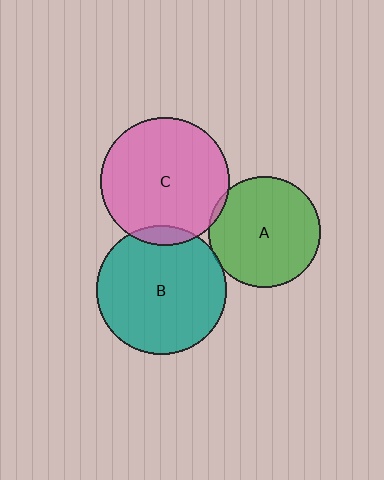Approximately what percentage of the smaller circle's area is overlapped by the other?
Approximately 5%.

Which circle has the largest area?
Circle B (teal).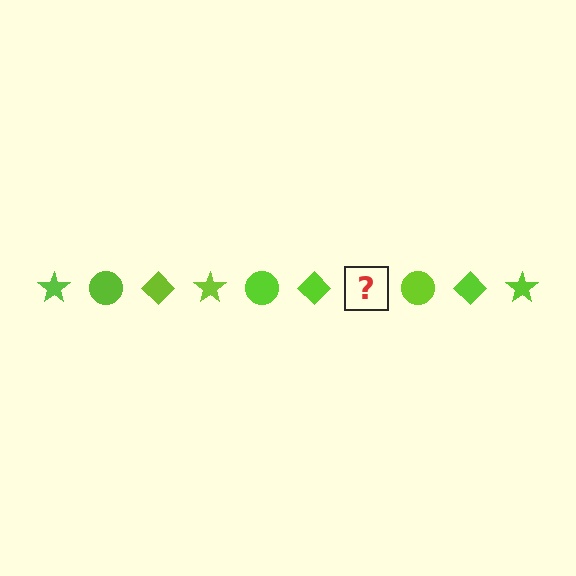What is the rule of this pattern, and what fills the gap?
The rule is that the pattern cycles through star, circle, diamond shapes in lime. The gap should be filled with a lime star.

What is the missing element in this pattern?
The missing element is a lime star.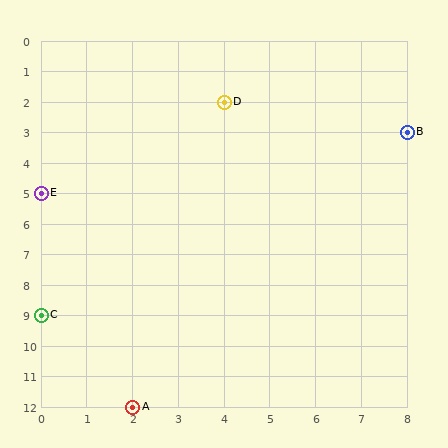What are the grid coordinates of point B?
Point B is at grid coordinates (8, 3).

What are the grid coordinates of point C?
Point C is at grid coordinates (0, 9).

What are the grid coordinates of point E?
Point E is at grid coordinates (0, 5).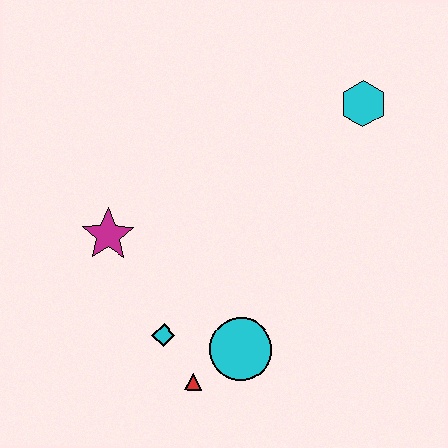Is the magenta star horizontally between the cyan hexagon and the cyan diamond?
No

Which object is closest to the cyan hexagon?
The cyan circle is closest to the cyan hexagon.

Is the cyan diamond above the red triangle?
Yes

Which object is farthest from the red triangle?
The cyan hexagon is farthest from the red triangle.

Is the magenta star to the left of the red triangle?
Yes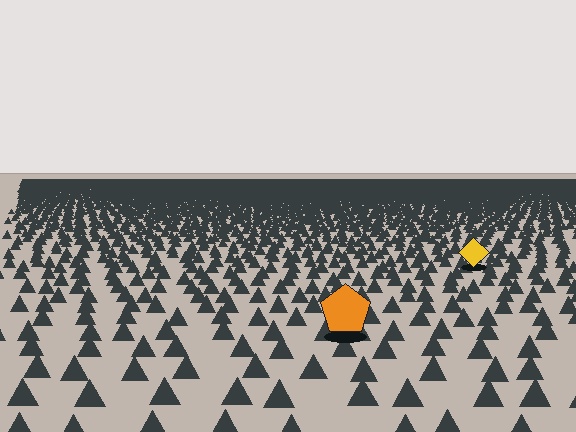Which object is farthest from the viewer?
The yellow diamond is farthest from the viewer. It appears smaller and the ground texture around it is denser.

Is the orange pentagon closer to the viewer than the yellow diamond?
Yes. The orange pentagon is closer — you can tell from the texture gradient: the ground texture is coarser near it.